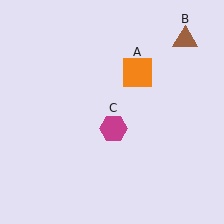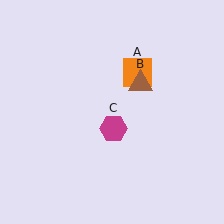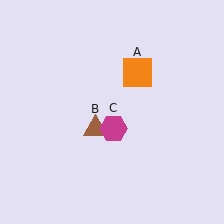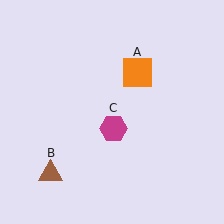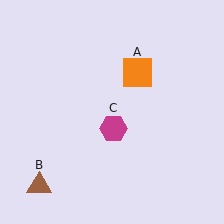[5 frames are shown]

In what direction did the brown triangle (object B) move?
The brown triangle (object B) moved down and to the left.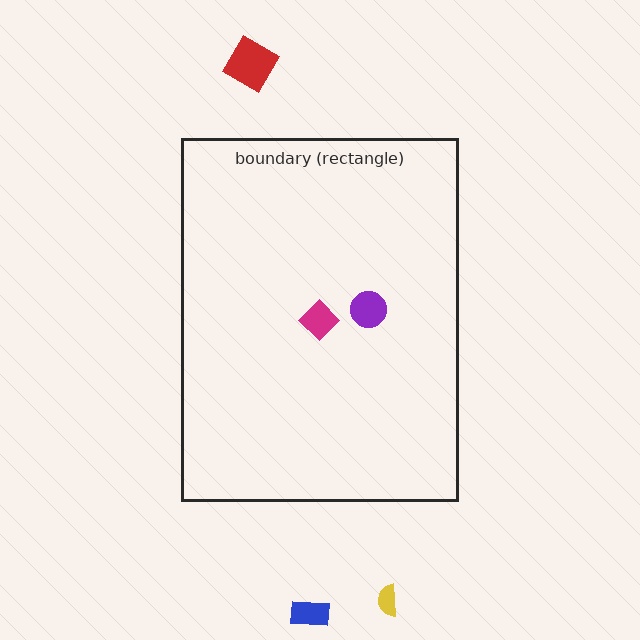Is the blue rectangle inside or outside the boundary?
Outside.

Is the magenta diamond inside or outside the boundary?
Inside.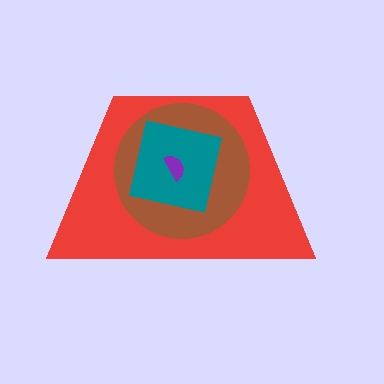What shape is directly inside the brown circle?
The teal square.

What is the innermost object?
The purple semicircle.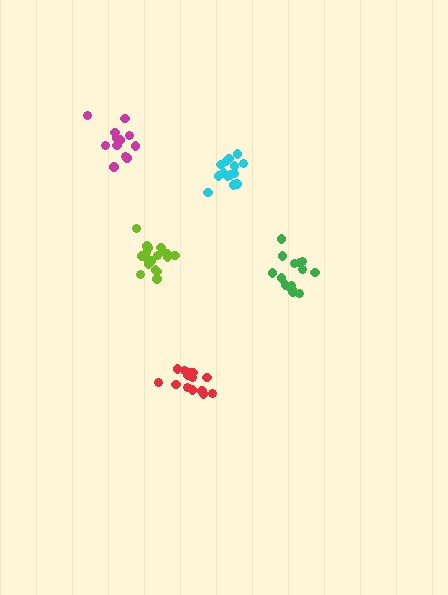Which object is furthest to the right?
The green cluster is rightmost.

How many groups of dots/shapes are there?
There are 5 groups.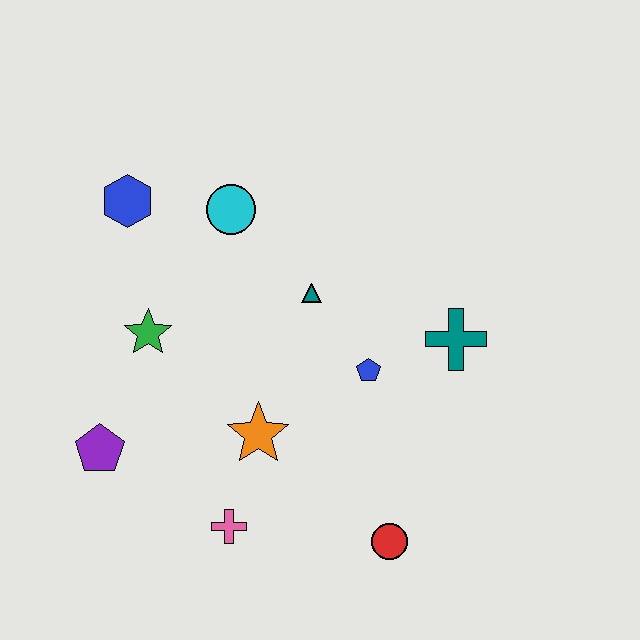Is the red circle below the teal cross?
Yes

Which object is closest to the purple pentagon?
The green star is closest to the purple pentagon.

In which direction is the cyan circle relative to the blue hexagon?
The cyan circle is to the right of the blue hexagon.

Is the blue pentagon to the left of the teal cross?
Yes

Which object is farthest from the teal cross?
The purple pentagon is farthest from the teal cross.